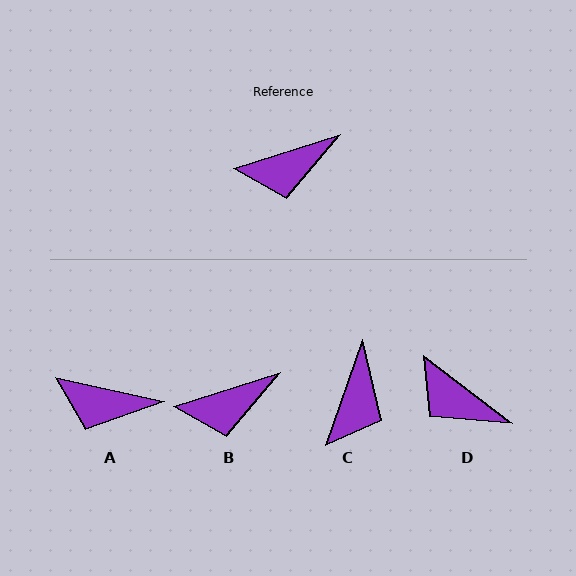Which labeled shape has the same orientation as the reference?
B.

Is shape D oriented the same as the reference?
No, it is off by about 55 degrees.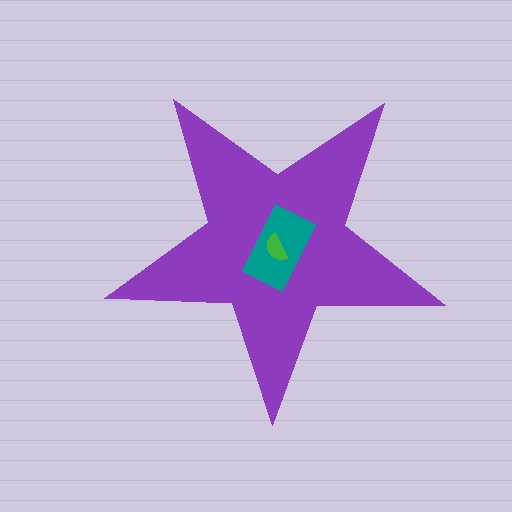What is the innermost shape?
The green semicircle.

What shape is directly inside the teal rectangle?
The green semicircle.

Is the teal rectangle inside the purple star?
Yes.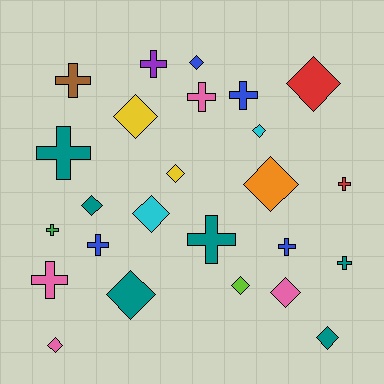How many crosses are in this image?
There are 12 crosses.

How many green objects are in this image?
There is 1 green object.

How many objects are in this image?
There are 25 objects.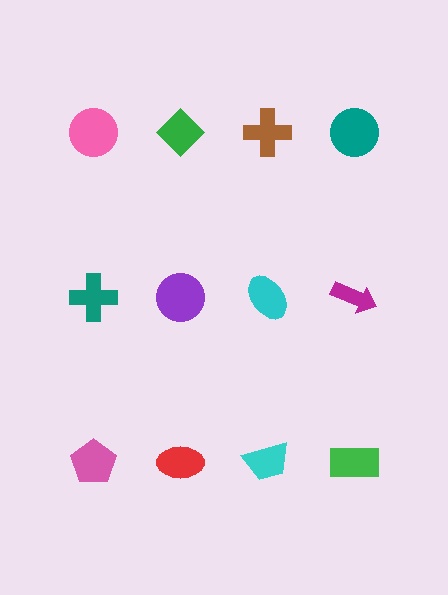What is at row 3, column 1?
A pink pentagon.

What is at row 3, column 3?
A cyan trapezoid.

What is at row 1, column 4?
A teal circle.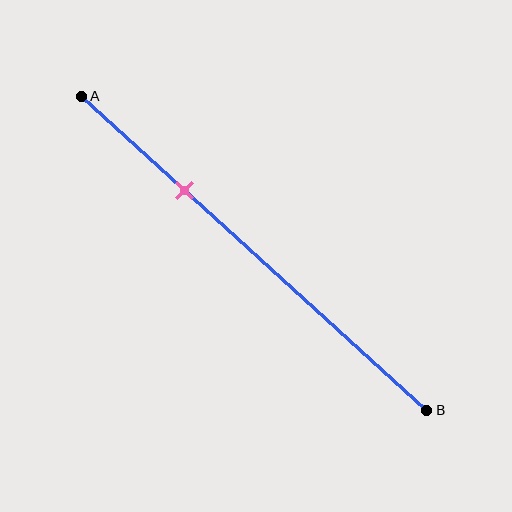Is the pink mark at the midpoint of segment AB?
No, the mark is at about 30% from A, not at the 50% midpoint.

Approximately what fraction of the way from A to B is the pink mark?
The pink mark is approximately 30% of the way from A to B.